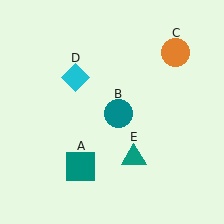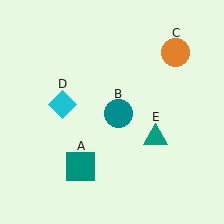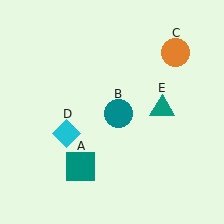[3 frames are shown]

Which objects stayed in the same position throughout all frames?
Teal square (object A) and teal circle (object B) and orange circle (object C) remained stationary.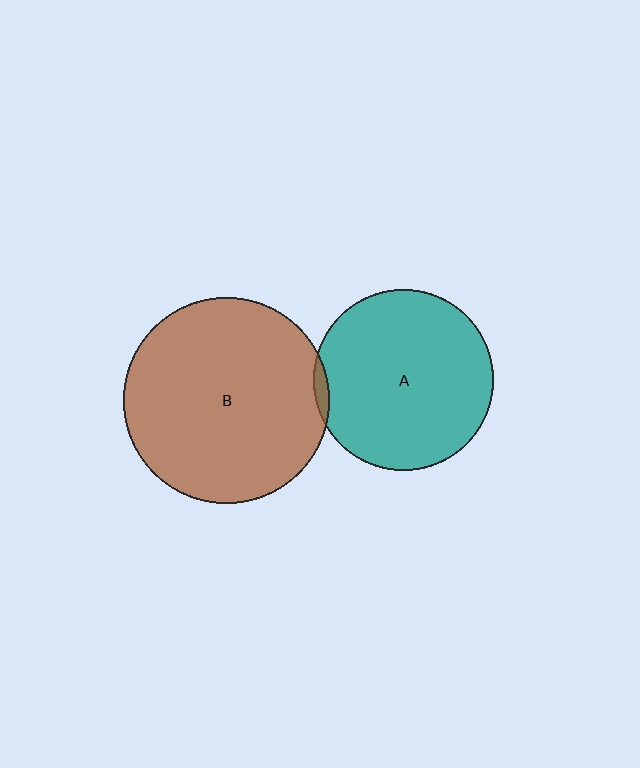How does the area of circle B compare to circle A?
Approximately 1.3 times.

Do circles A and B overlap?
Yes.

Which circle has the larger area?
Circle B (brown).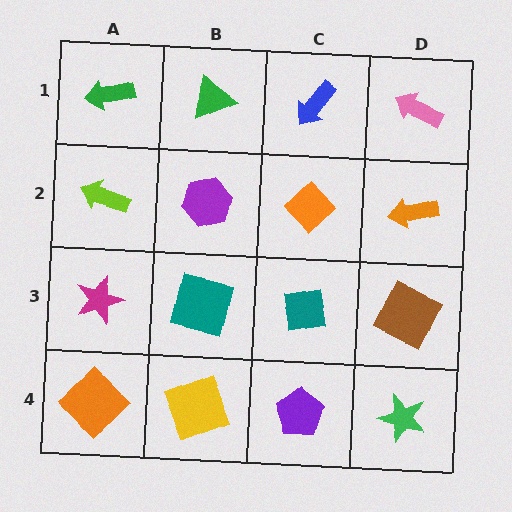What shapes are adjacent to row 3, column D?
An orange arrow (row 2, column D), a green star (row 4, column D), a teal square (row 3, column C).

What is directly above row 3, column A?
A lime arrow.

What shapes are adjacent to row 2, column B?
A green triangle (row 1, column B), a teal square (row 3, column B), a lime arrow (row 2, column A), an orange diamond (row 2, column C).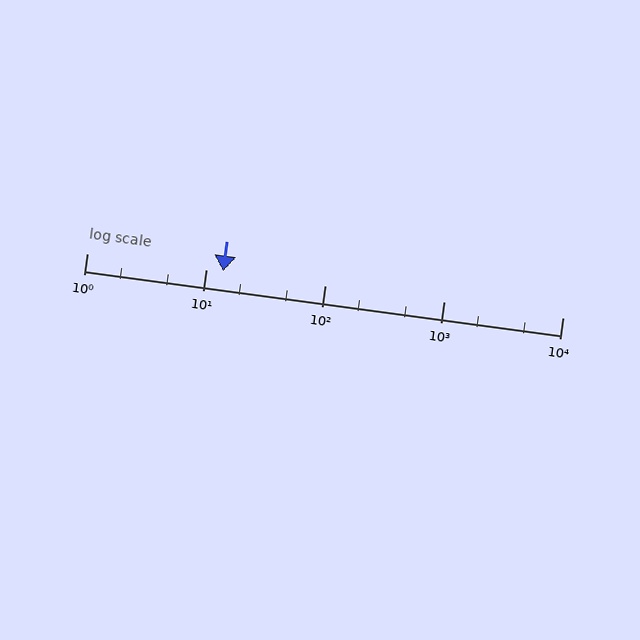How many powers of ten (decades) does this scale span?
The scale spans 4 decades, from 1 to 10000.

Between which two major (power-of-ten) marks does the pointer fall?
The pointer is between 10 and 100.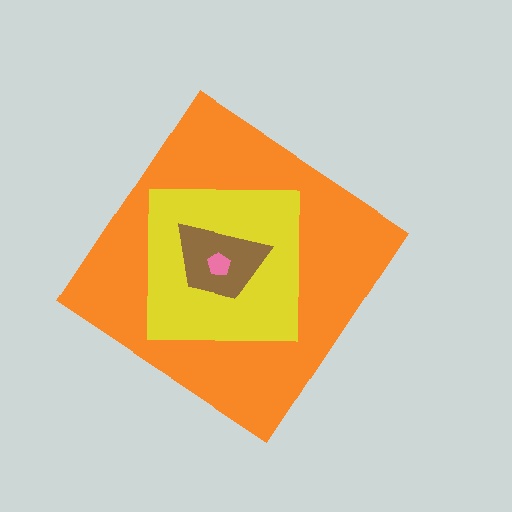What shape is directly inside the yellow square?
The brown trapezoid.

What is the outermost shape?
The orange diamond.